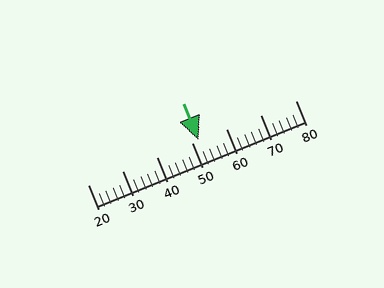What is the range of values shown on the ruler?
The ruler shows values from 20 to 80.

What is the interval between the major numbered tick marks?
The major tick marks are spaced 10 units apart.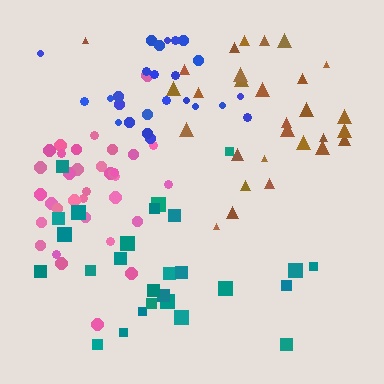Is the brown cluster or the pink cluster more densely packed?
Pink.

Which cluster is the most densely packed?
Pink.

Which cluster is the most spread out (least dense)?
Teal.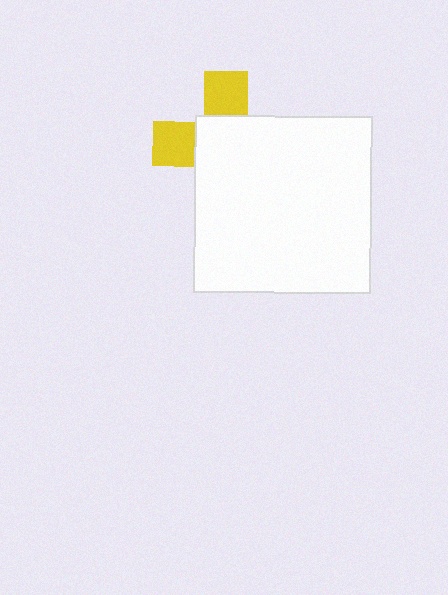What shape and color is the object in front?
The object in front is a white square.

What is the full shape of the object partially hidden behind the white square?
The partially hidden object is a yellow cross.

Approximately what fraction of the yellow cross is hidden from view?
Roughly 65% of the yellow cross is hidden behind the white square.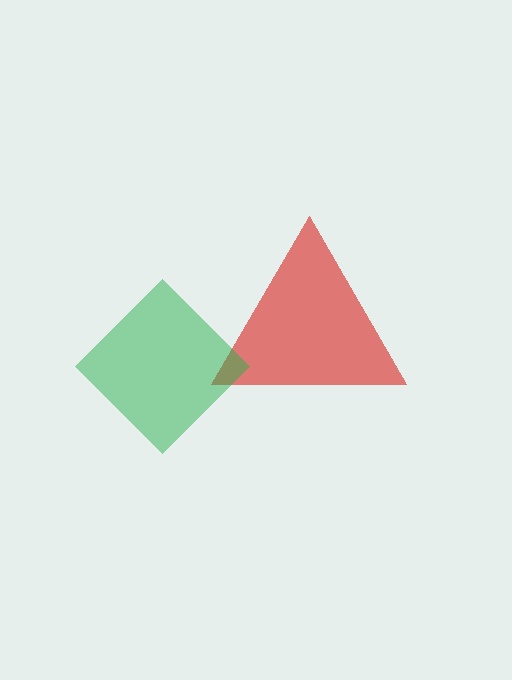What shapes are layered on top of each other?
The layered shapes are: a red triangle, a green diamond.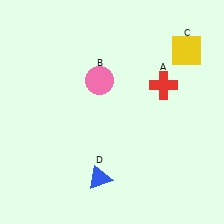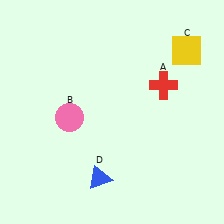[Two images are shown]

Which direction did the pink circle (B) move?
The pink circle (B) moved down.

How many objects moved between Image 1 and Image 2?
1 object moved between the two images.